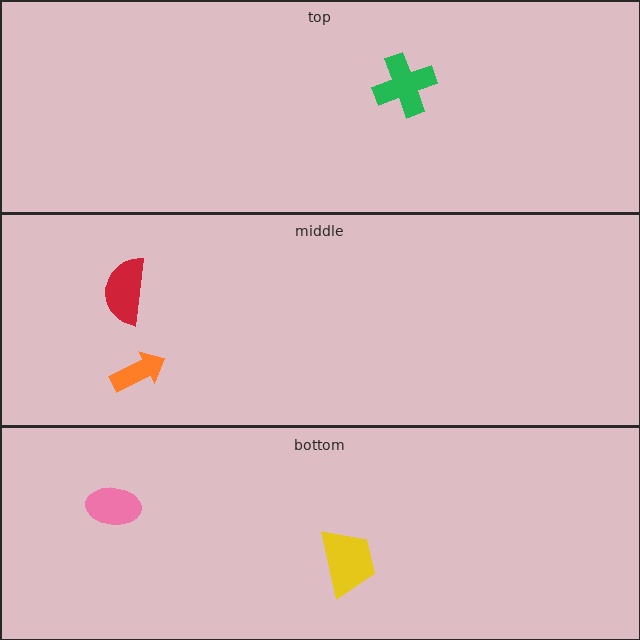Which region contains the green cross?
The top region.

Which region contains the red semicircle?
The middle region.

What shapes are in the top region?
The green cross.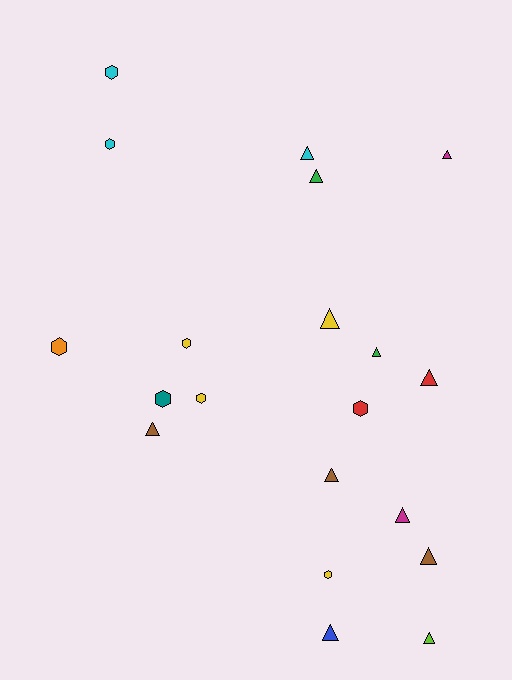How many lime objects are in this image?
There is 1 lime object.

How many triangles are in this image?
There are 12 triangles.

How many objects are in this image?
There are 20 objects.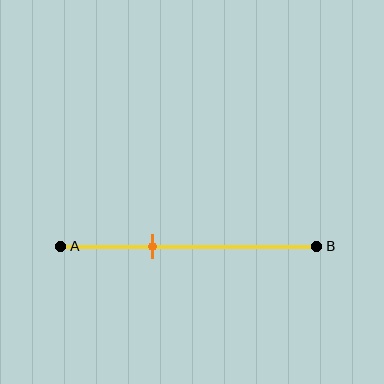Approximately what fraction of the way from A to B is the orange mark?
The orange mark is approximately 35% of the way from A to B.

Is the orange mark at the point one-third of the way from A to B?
Yes, the mark is approximately at the one-third point.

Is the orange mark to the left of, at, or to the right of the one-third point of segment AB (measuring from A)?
The orange mark is approximately at the one-third point of segment AB.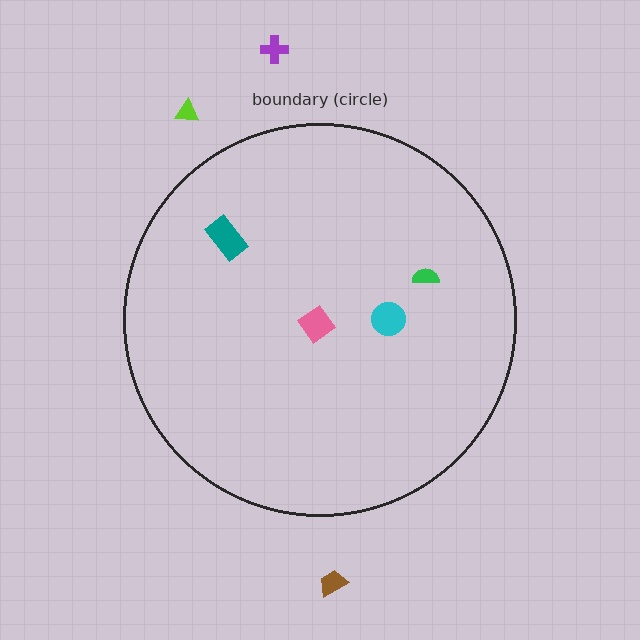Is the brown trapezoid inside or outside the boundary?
Outside.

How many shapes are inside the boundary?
4 inside, 3 outside.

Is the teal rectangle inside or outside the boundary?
Inside.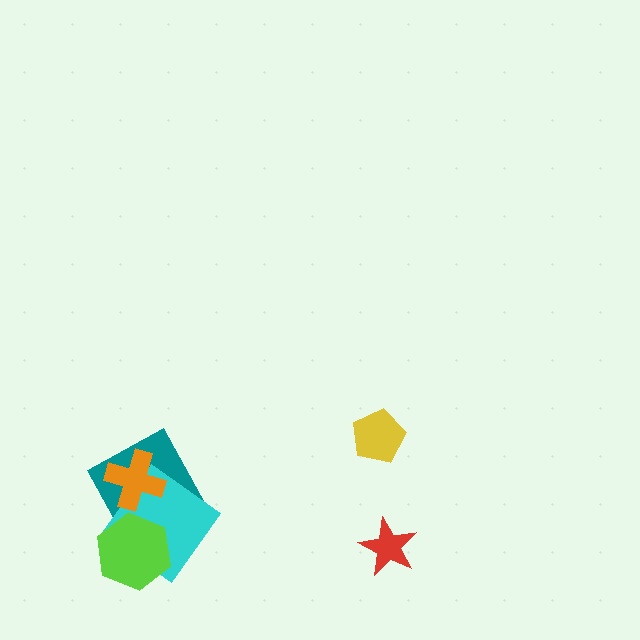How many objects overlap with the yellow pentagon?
0 objects overlap with the yellow pentagon.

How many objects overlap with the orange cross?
2 objects overlap with the orange cross.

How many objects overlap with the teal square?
3 objects overlap with the teal square.